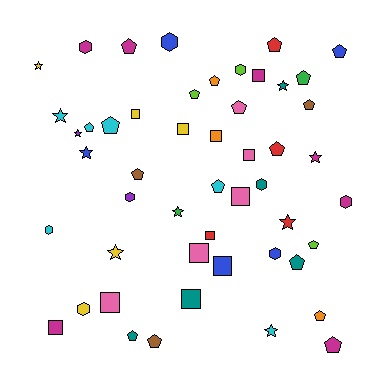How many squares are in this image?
There are 12 squares.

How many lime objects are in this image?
There are 3 lime objects.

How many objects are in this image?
There are 50 objects.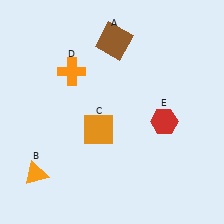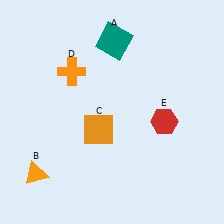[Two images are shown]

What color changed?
The square (A) changed from brown in Image 1 to teal in Image 2.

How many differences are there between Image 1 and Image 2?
There is 1 difference between the two images.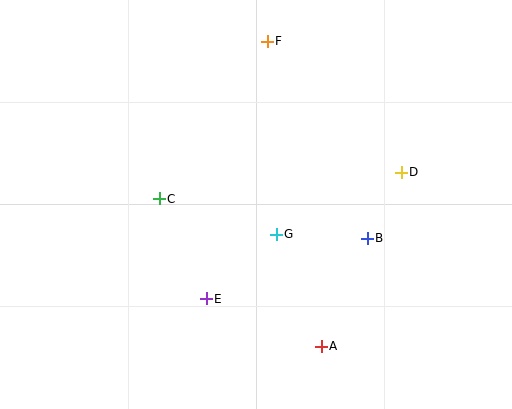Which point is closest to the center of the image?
Point G at (276, 234) is closest to the center.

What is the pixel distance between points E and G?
The distance between E and G is 95 pixels.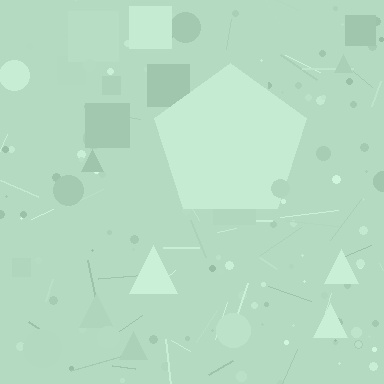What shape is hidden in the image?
A pentagon is hidden in the image.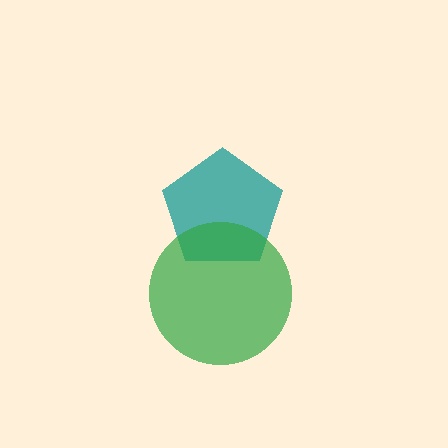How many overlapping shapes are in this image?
There are 2 overlapping shapes in the image.